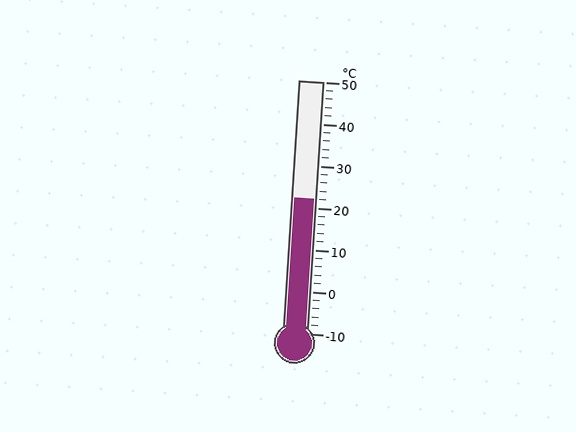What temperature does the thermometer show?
The thermometer shows approximately 22°C.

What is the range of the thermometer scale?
The thermometer scale ranges from -10°C to 50°C.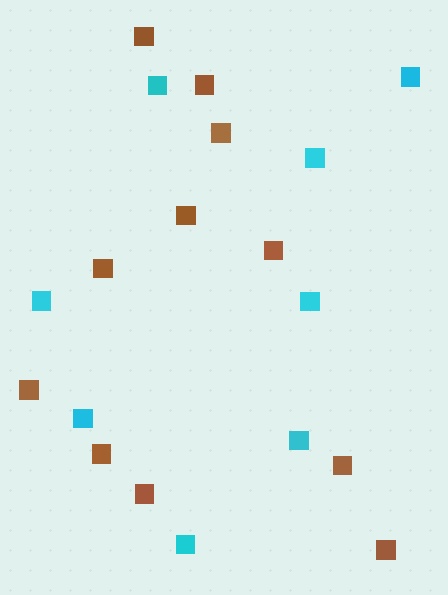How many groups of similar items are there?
There are 2 groups: one group of brown squares (11) and one group of cyan squares (8).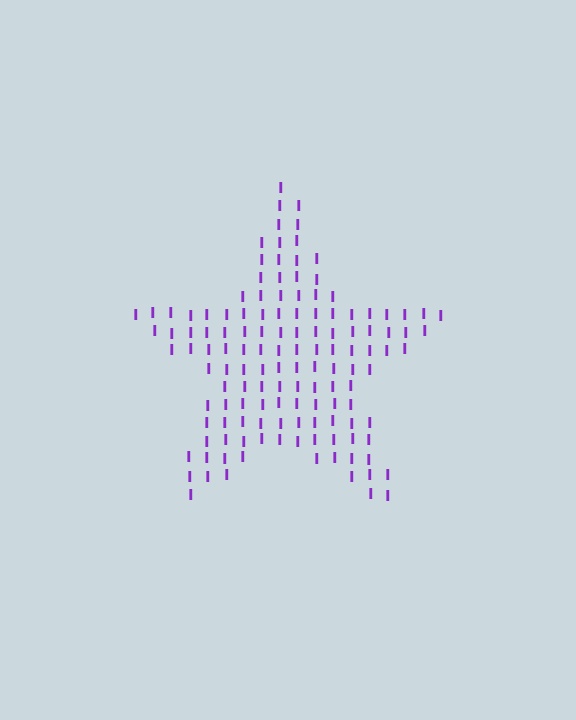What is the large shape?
The large shape is a star.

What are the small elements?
The small elements are letter I's.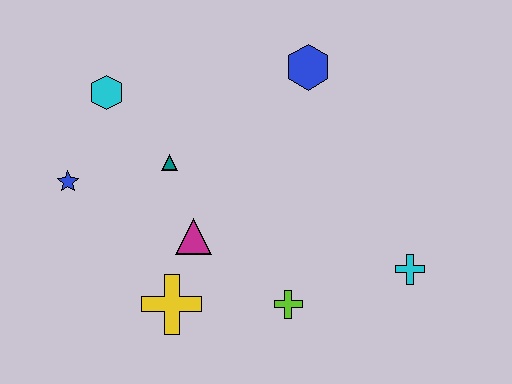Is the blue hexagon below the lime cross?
No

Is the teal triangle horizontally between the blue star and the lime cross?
Yes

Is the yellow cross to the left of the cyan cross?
Yes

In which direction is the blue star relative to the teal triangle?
The blue star is to the left of the teal triangle.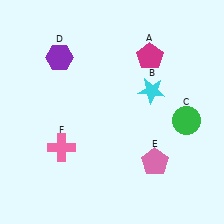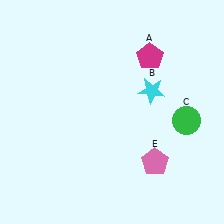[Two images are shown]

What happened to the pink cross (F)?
The pink cross (F) was removed in Image 2. It was in the bottom-left area of Image 1.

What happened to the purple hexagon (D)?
The purple hexagon (D) was removed in Image 2. It was in the top-left area of Image 1.